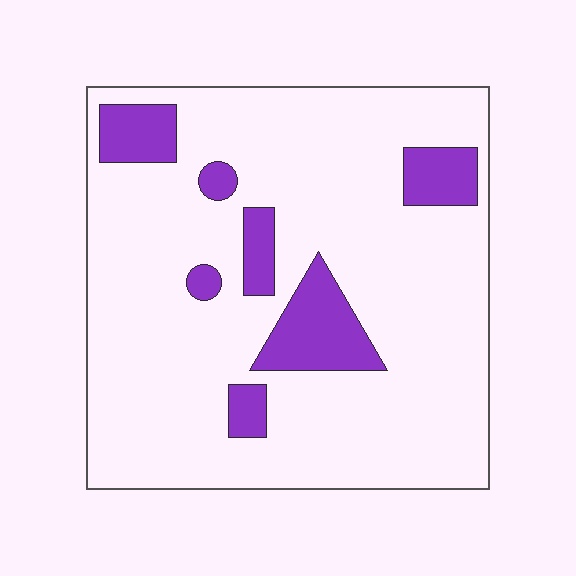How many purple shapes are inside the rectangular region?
7.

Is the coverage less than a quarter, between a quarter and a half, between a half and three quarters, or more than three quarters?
Less than a quarter.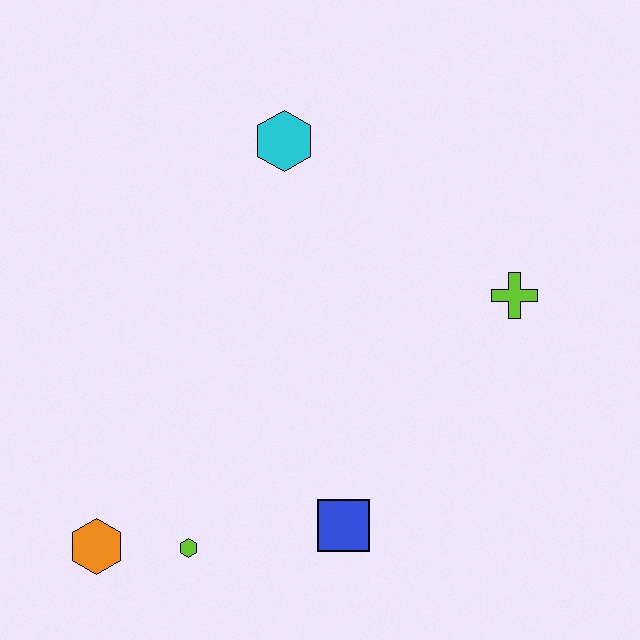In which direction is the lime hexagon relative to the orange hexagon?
The lime hexagon is to the right of the orange hexagon.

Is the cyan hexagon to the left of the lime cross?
Yes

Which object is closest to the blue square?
The lime hexagon is closest to the blue square.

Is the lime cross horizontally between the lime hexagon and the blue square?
No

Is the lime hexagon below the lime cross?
Yes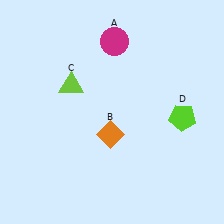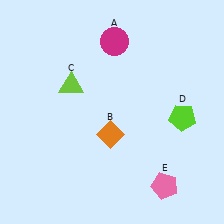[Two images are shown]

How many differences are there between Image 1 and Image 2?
There is 1 difference between the two images.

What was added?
A pink pentagon (E) was added in Image 2.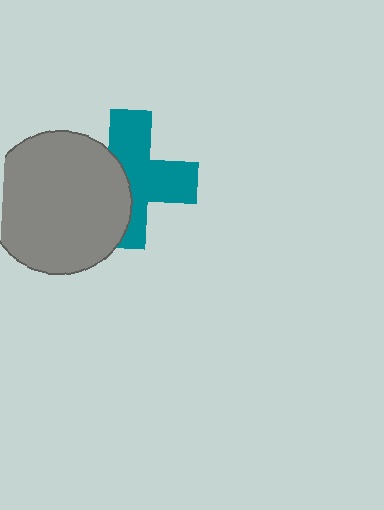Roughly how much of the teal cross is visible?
About half of it is visible (roughly 59%).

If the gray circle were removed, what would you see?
You would see the complete teal cross.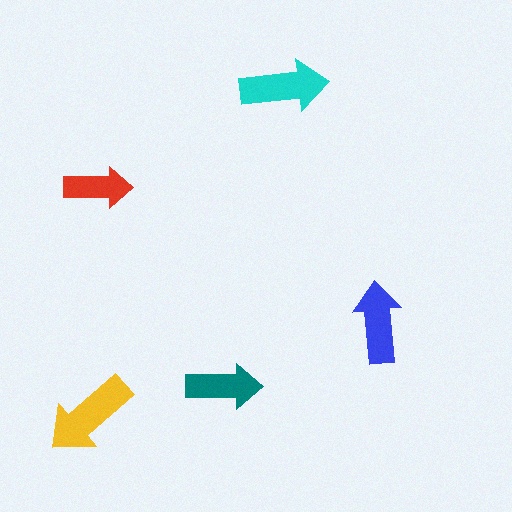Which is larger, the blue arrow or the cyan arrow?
The cyan one.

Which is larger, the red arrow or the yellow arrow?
The yellow one.